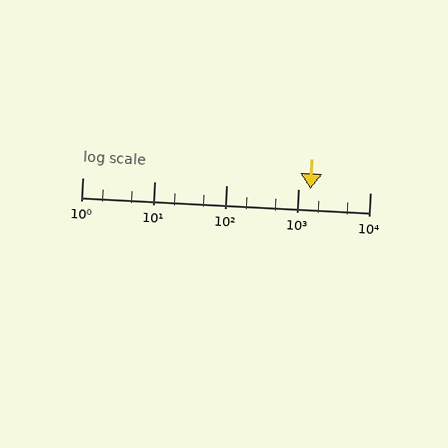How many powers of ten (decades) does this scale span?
The scale spans 4 decades, from 1 to 10000.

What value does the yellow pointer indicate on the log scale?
The pointer indicates approximately 1500.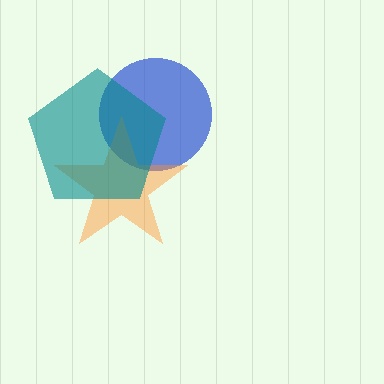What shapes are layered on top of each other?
The layered shapes are: a blue circle, an orange star, a teal pentagon.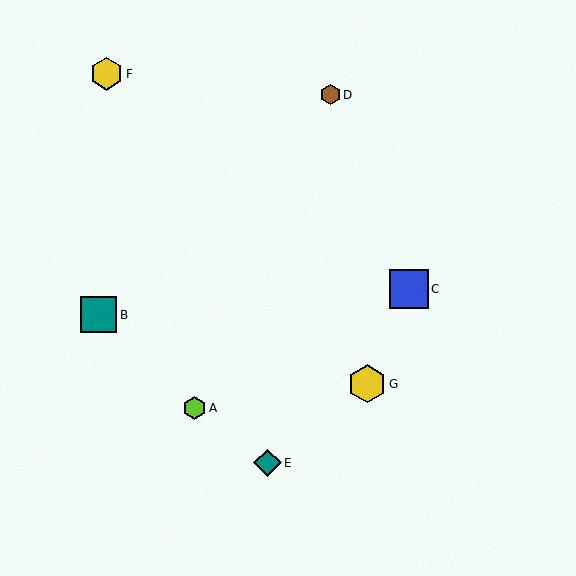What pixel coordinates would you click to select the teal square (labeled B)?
Click at (99, 315) to select the teal square B.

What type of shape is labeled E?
Shape E is a teal diamond.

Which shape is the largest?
The blue square (labeled C) is the largest.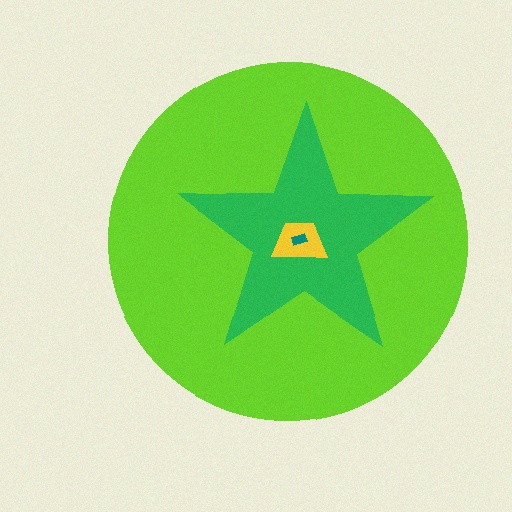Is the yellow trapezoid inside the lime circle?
Yes.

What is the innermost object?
The teal rectangle.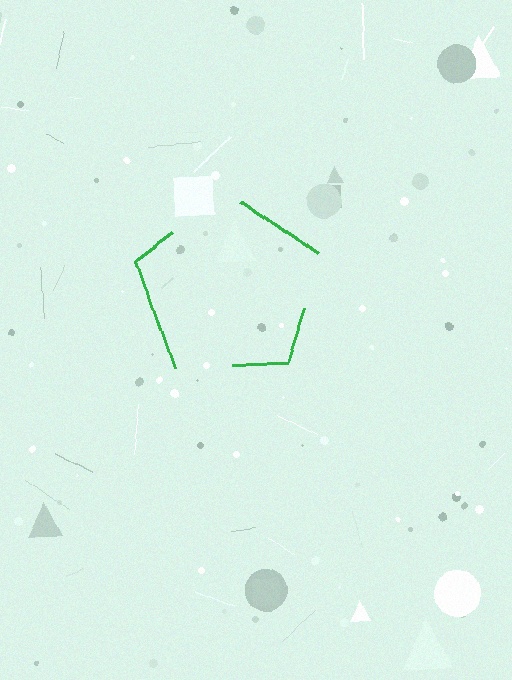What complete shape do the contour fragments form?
The contour fragments form a pentagon.